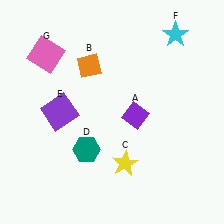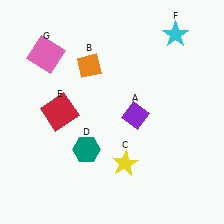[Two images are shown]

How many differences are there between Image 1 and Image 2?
There is 1 difference between the two images.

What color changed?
The square (E) changed from purple in Image 1 to red in Image 2.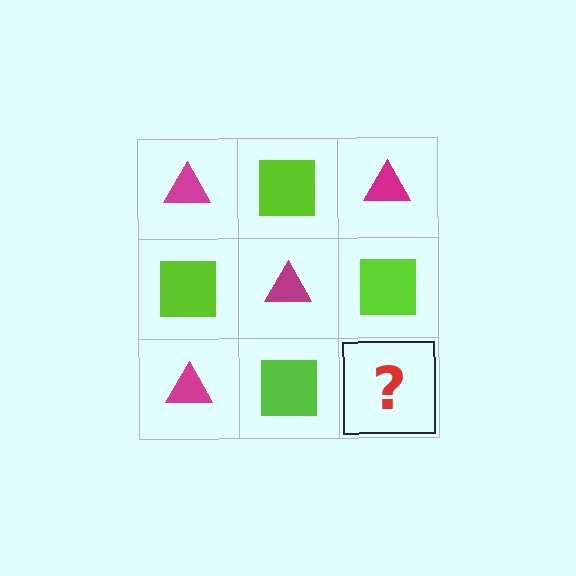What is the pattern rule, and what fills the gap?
The rule is that it alternates magenta triangle and lime square in a checkerboard pattern. The gap should be filled with a magenta triangle.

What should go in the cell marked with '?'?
The missing cell should contain a magenta triangle.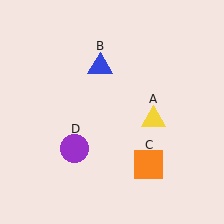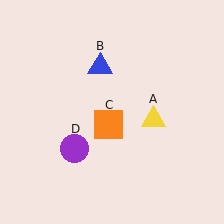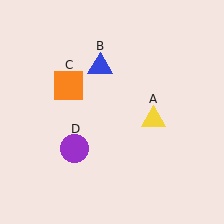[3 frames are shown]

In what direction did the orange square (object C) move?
The orange square (object C) moved up and to the left.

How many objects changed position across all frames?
1 object changed position: orange square (object C).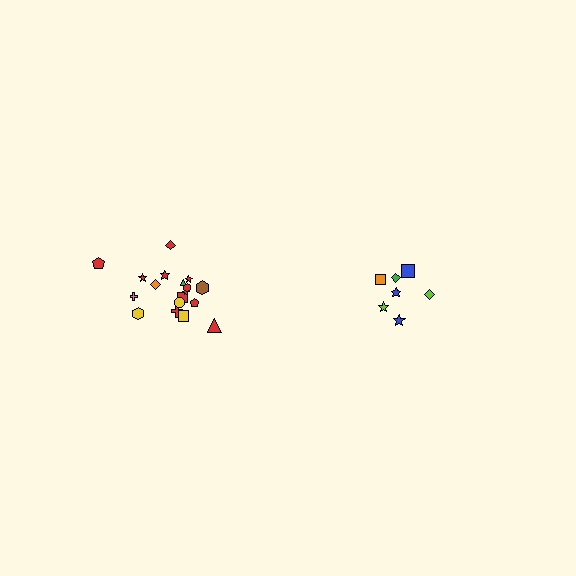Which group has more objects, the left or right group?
The left group.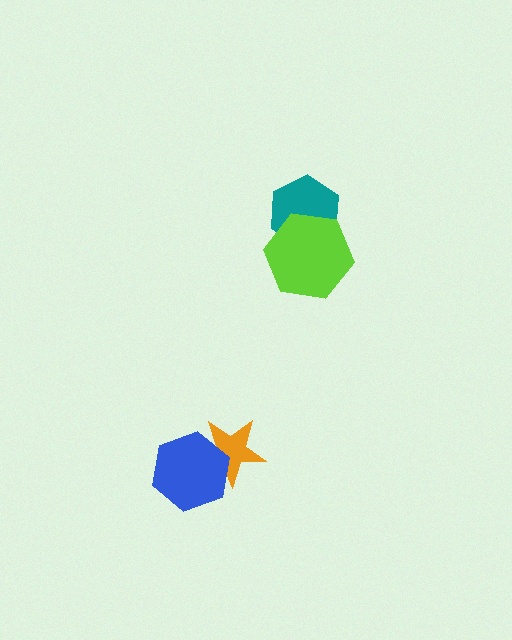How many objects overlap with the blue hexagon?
1 object overlaps with the blue hexagon.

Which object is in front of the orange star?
The blue hexagon is in front of the orange star.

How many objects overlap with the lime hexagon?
1 object overlaps with the lime hexagon.